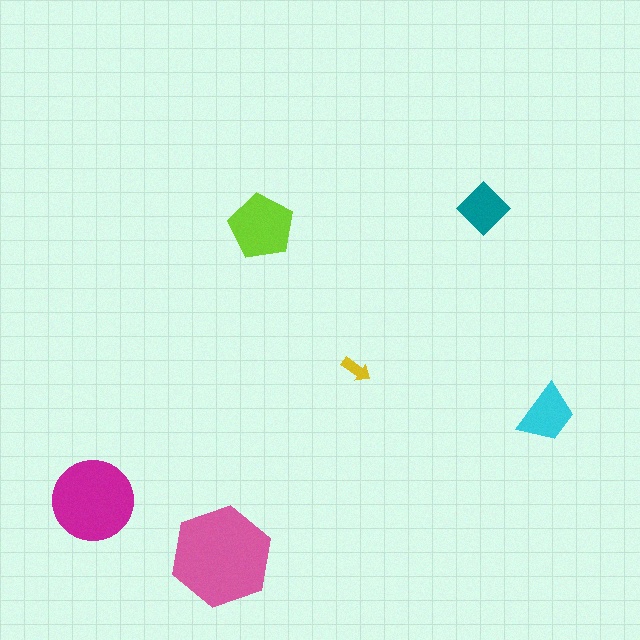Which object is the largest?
The pink hexagon.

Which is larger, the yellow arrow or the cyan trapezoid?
The cyan trapezoid.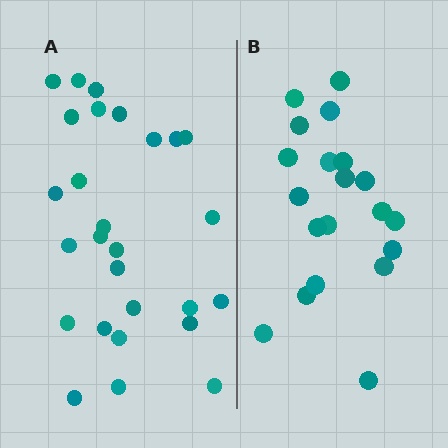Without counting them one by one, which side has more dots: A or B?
Region A (the left region) has more dots.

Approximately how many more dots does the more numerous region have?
Region A has roughly 8 or so more dots than region B.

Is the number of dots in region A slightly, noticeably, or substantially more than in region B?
Region A has noticeably more, but not dramatically so. The ratio is roughly 1.4 to 1.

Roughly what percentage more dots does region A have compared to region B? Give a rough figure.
About 35% more.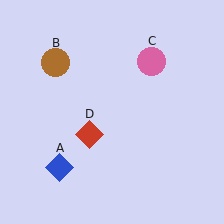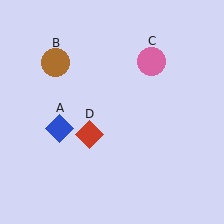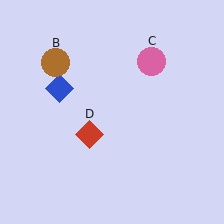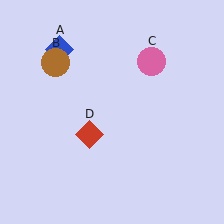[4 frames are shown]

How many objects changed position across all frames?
1 object changed position: blue diamond (object A).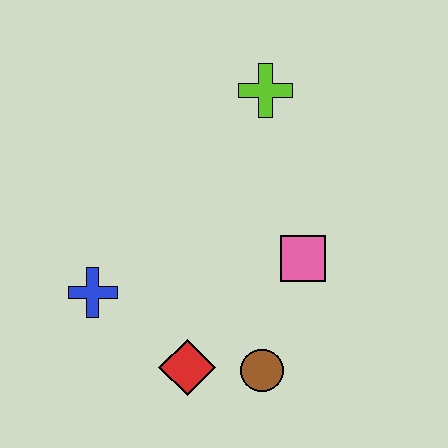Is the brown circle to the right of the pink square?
No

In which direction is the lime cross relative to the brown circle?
The lime cross is above the brown circle.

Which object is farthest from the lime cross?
The red diamond is farthest from the lime cross.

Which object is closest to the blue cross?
The red diamond is closest to the blue cross.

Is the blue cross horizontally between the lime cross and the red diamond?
No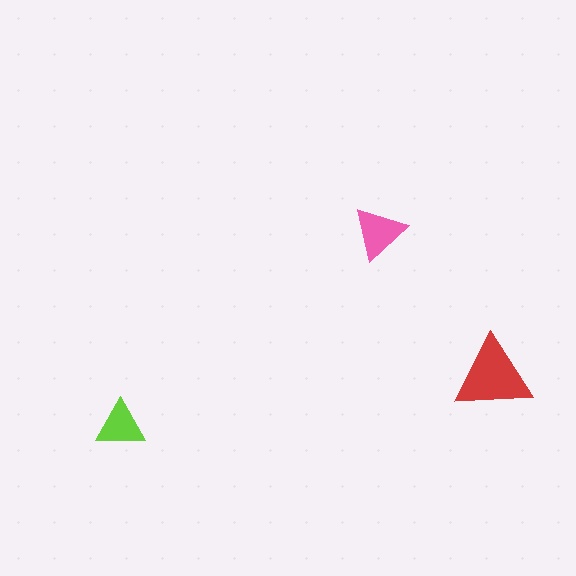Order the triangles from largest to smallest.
the red one, the pink one, the lime one.